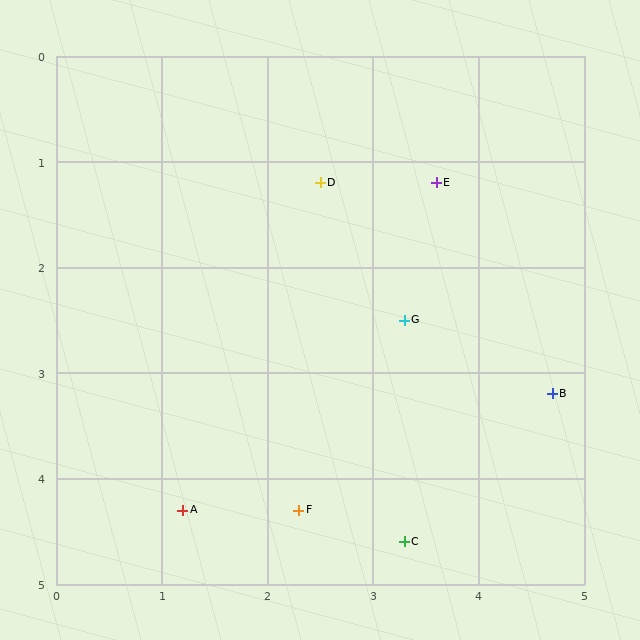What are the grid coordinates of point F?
Point F is at approximately (2.3, 4.3).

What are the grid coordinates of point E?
Point E is at approximately (3.6, 1.2).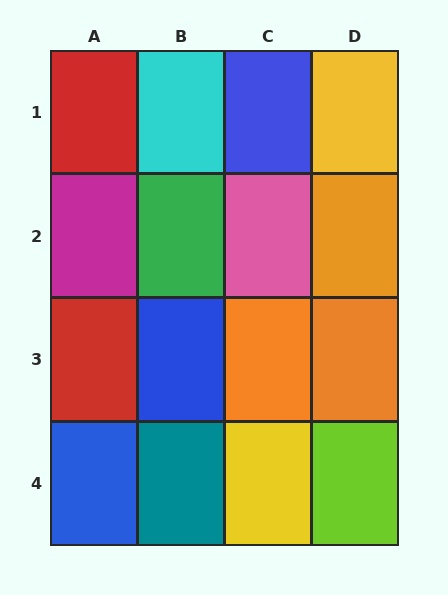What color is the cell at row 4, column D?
Lime.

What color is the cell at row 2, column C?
Pink.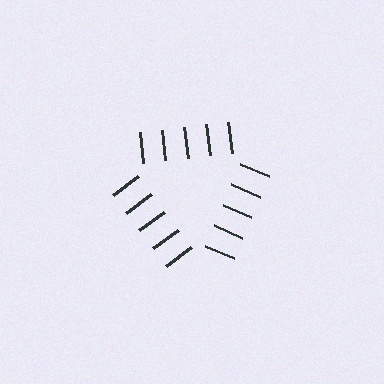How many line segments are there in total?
15 — 5 along each of the 3 edges.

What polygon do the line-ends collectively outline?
An illusory triangle — the line segments terminate on its edges but no continuous stroke is drawn.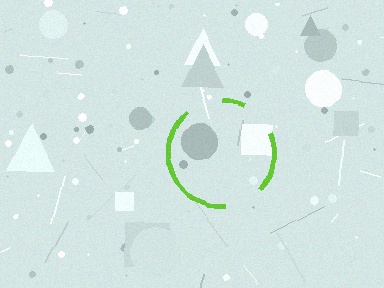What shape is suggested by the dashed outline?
The dashed outline suggests a circle.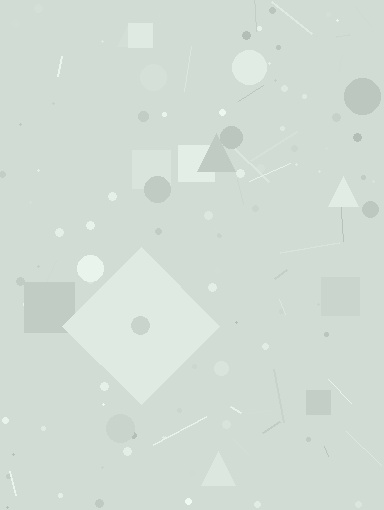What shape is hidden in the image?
A diamond is hidden in the image.